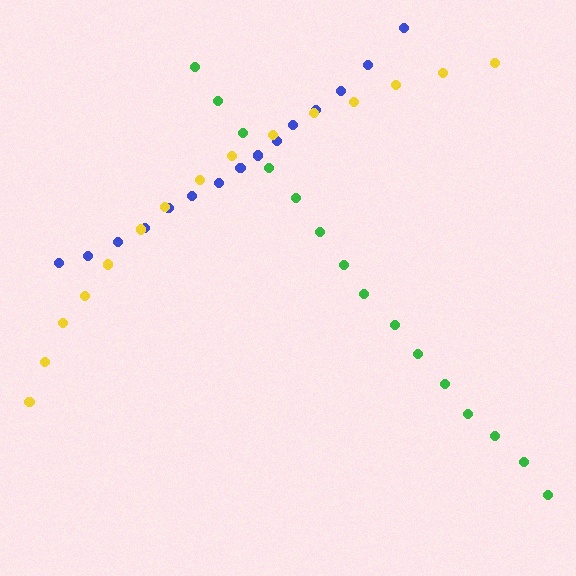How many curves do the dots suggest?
There are 3 distinct paths.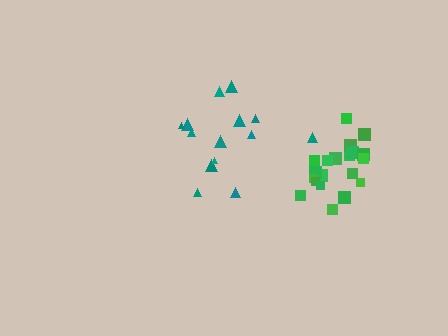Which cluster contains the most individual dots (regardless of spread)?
Green (20).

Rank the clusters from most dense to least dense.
green, teal.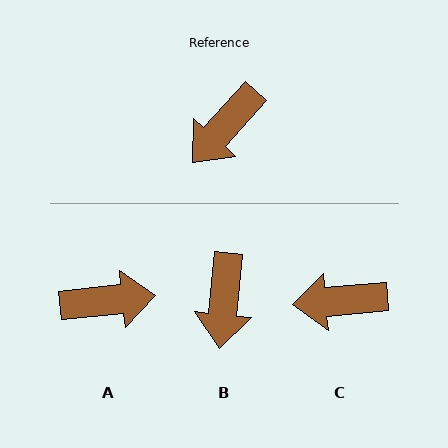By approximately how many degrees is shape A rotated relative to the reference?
Approximately 138 degrees counter-clockwise.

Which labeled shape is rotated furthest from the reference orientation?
A, about 138 degrees away.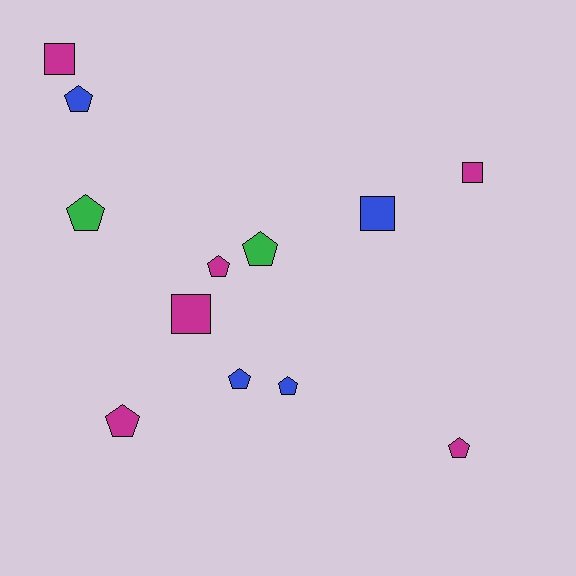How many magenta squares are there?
There are 3 magenta squares.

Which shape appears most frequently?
Pentagon, with 8 objects.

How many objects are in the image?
There are 12 objects.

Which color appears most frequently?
Magenta, with 6 objects.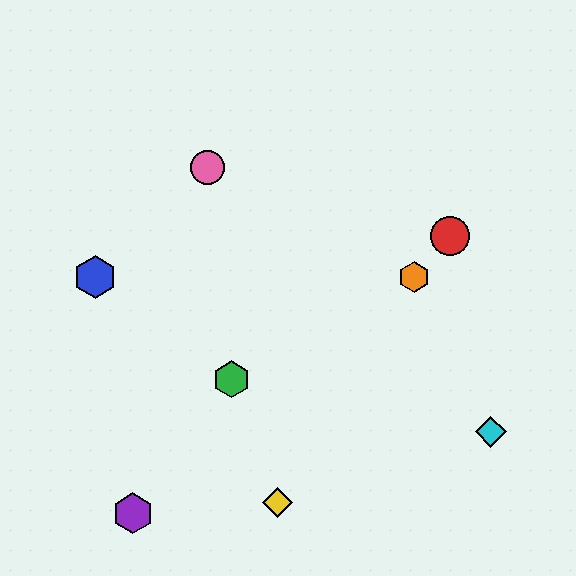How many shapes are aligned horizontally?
2 shapes (the blue hexagon, the orange hexagon) are aligned horizontally.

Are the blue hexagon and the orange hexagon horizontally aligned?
Yes, both are at y≈277.